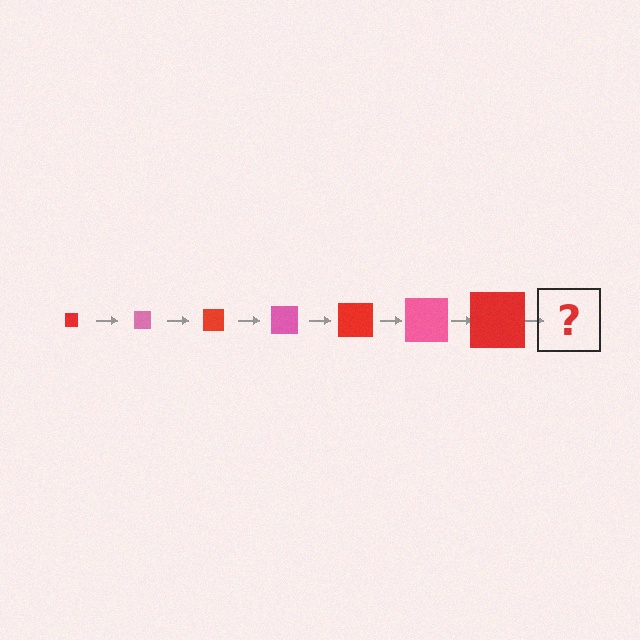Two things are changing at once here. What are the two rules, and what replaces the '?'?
The two rules are that the square grows larger each step and the color cycles through red and pink. The '?' should be a pink square, larger than the previous one.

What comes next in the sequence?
The next element should be a pink square, larger than the previous one.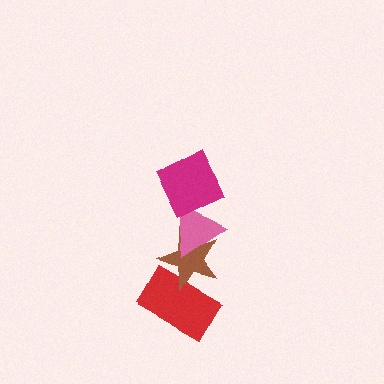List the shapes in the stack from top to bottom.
From top to bottom: the magenta square, the pink triangle, the brown star, the red rectangle.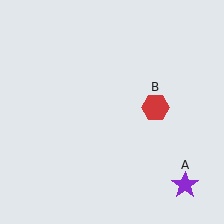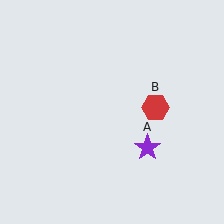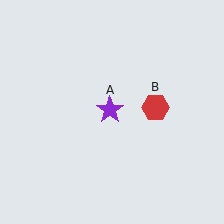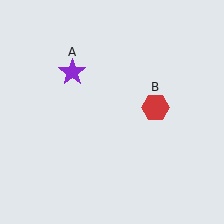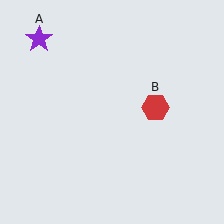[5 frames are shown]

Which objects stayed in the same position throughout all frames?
Red hexagon (object B) remained stationary.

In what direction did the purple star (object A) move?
The purple star (object A) moved up and to the left.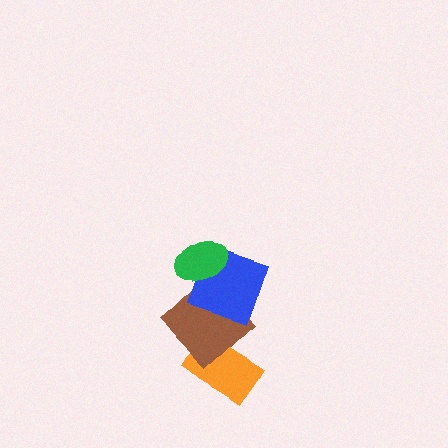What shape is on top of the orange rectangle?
The brown diamond is on top of the orange rectangle.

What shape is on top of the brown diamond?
The blue square is on top of the brown diamond.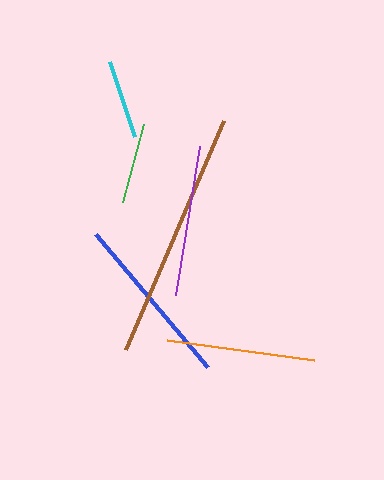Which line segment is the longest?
The brown line is the longest at approximately 248 pixels.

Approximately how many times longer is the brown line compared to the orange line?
The brown line is approximately 1.7 times the length of the orange line.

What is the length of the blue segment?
The blue segment is approximately 174 pixels long.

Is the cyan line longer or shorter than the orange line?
The orange line is longer than the cyan line.